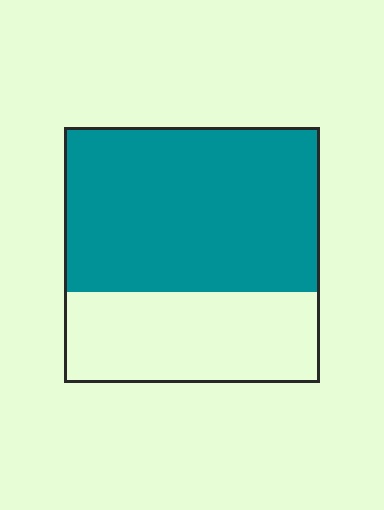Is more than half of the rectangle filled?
Yes.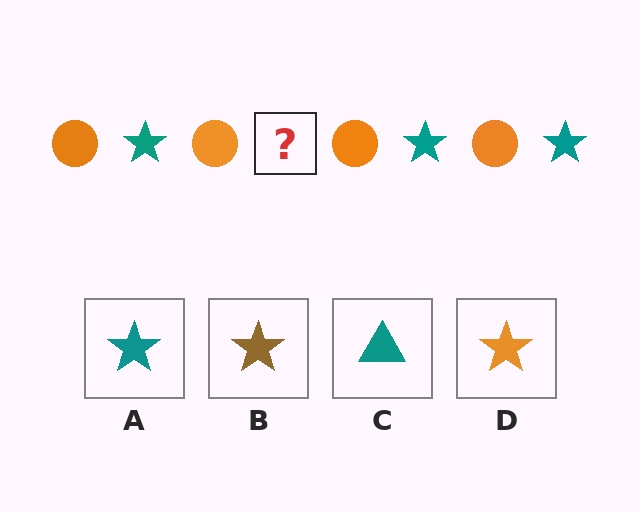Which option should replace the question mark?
Option A.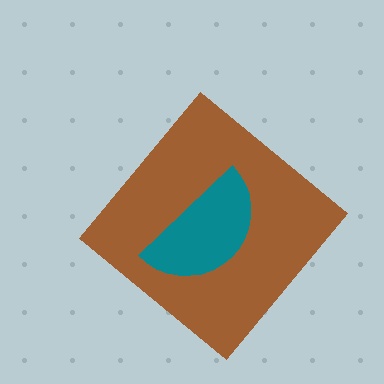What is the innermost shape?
The teal semicircle.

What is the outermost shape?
The brown diamond.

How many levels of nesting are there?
2.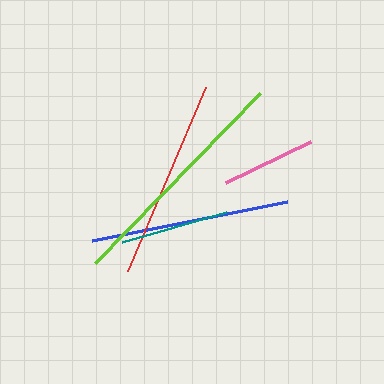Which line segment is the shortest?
The pink line is the shortest at approximately 95 pixels.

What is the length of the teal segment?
The teal segment is approximately 108 pixels long.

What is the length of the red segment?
The red segment is approximately 200 pixels long.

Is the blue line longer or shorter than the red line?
The red line is longer than the blue line.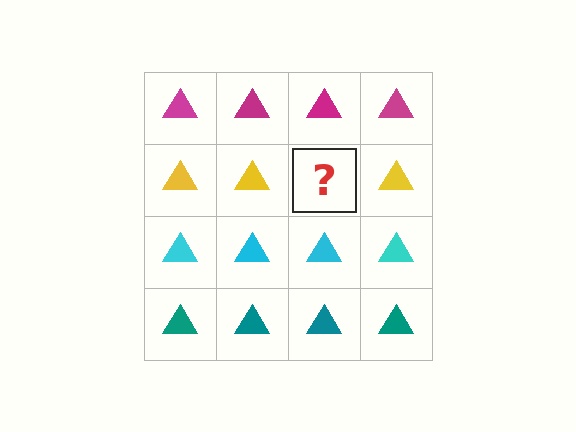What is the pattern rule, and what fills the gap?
The rule is that each row has a consistent color. The gap should be filled with a yellow triangle.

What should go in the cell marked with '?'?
The missing cell should contain a yellow triangle.